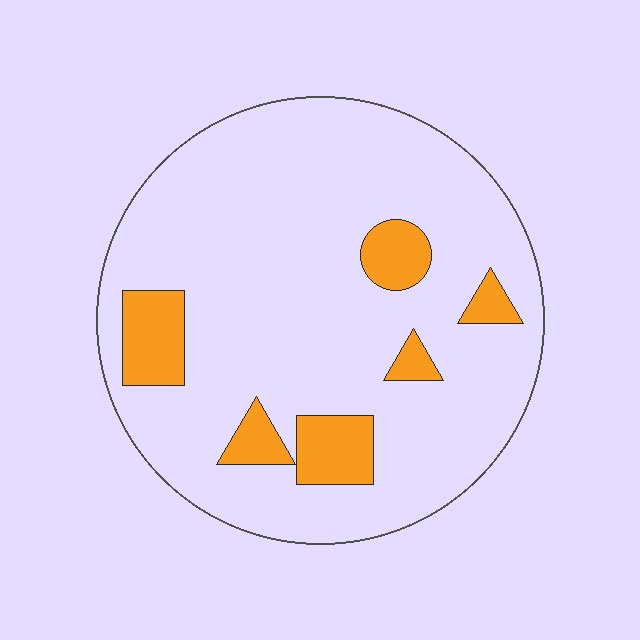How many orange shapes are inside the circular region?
6.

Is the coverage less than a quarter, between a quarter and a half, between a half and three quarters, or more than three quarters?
Less than a quarter.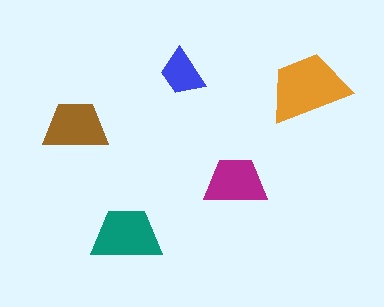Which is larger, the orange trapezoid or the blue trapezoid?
The orange one.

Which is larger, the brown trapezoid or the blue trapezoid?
The brown one.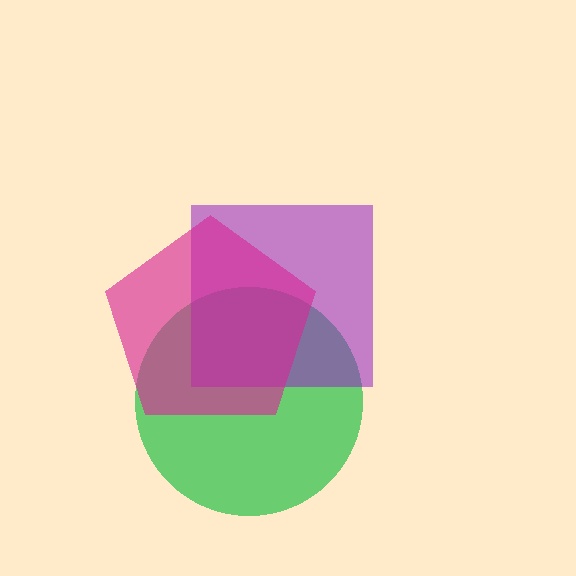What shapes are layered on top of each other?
The layered shapes are: a green circle, a purple square, a magenta pentagon.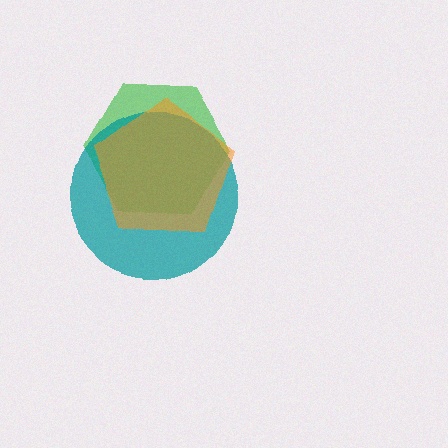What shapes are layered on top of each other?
The layered shapes are: a green hexagon, a teal circle, an orange pentagon.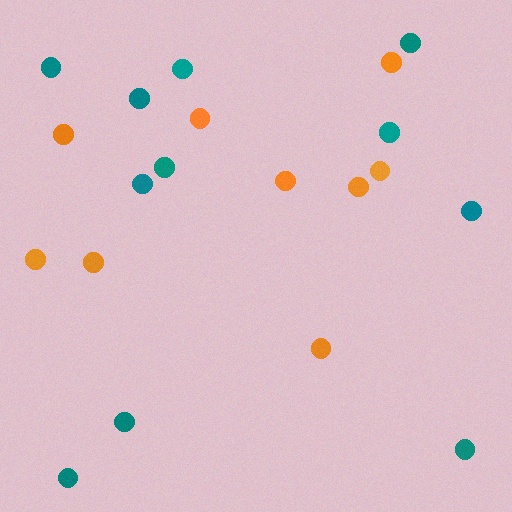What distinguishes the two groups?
There are 2 groups: one group of orange circles (9) and one group of teal circles (11).